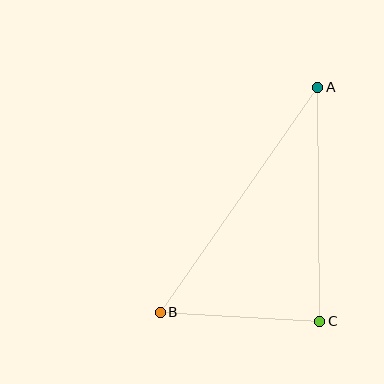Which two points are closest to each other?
Points B and C are closest to each other.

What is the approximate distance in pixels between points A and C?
The distance between A and C is approximately 234 pixels.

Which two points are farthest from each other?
Points A and B are farthest from each other.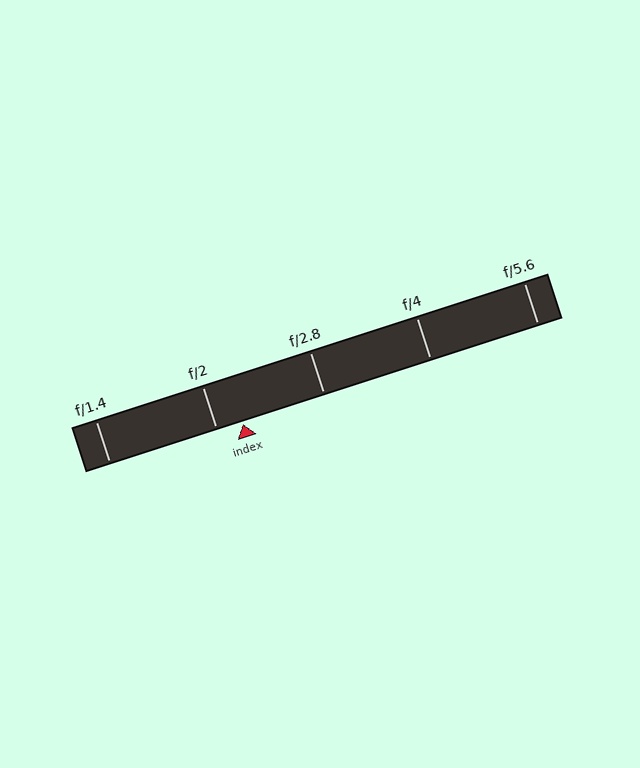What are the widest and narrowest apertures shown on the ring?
The widest aperture shown is f/1.4 and the narrowest is f/5.6.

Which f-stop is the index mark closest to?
The index mark is closest to f/2.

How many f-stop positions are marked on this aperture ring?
There are 5 f-stop positions marked.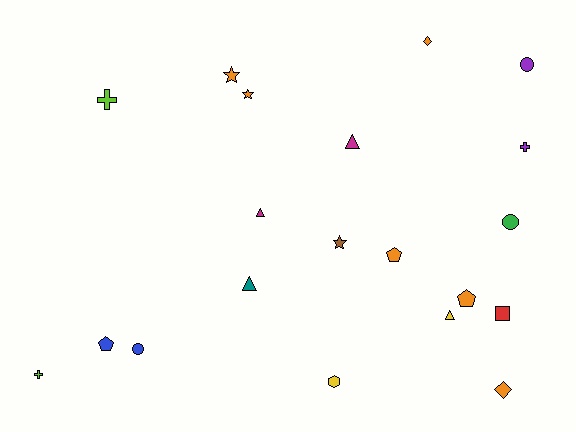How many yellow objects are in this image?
There are 2 yellow objects.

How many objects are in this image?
There are 20 objects.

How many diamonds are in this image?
There are 2 diamonds.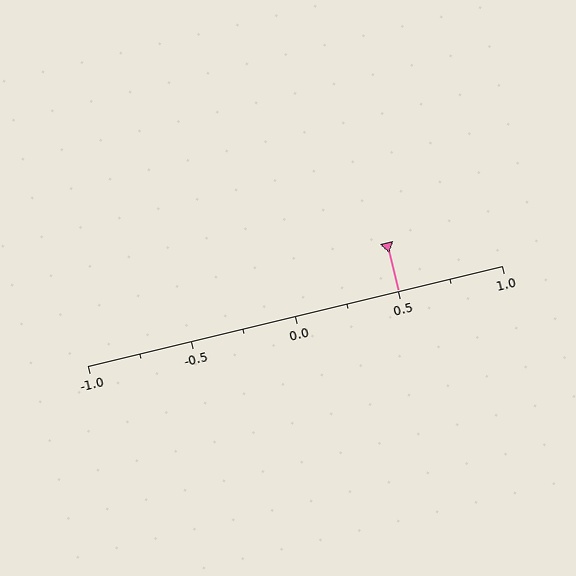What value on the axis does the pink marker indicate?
The marker indicates approximately 0.5.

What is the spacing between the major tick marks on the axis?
The major ticks are spaced 0.5 apart.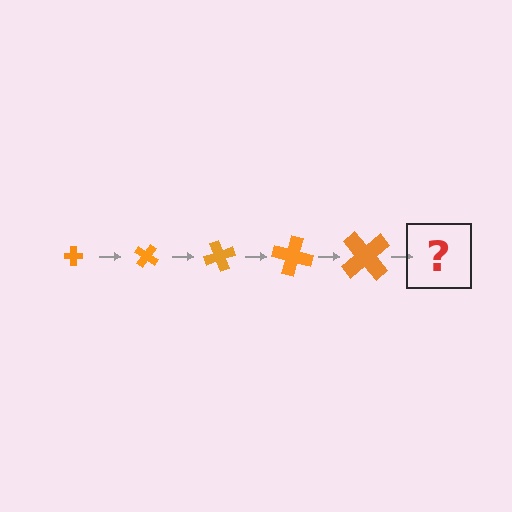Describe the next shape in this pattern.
It should be a cross, larger than the previous one and rotated 175 degrees from the start.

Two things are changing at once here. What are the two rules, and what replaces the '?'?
The two rules are that the cross grows larger each step and it rotates 35 degrees each step. The '?' should be a cross, larger than the previous one and rotated 175 degrees from the start.